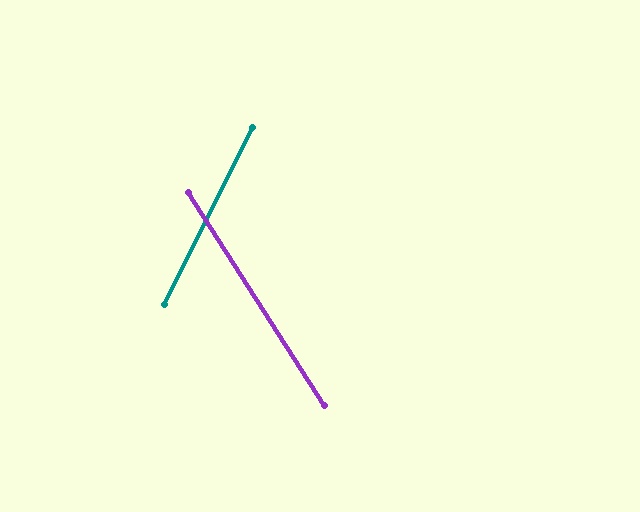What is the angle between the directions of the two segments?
Approximately 59 degrees.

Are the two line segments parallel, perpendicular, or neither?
Neither parallel nor perpendicular — they differ by about 59°.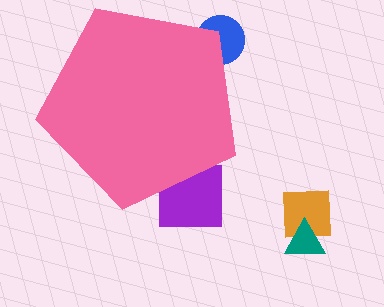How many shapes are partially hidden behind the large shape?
2 shapes are partially hidden.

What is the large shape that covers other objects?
A pink pentagon.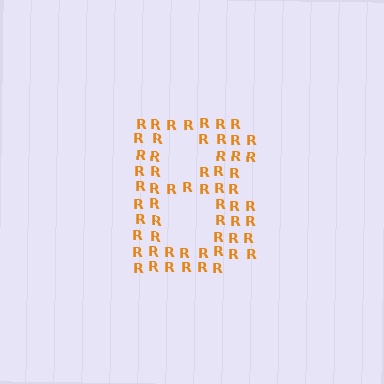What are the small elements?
The small elements are letter R's.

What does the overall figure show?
The overall figure shows the letter B.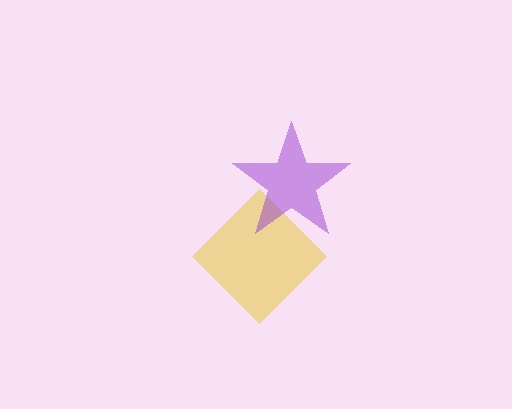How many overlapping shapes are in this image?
There are 2 overlapping shapes in the image.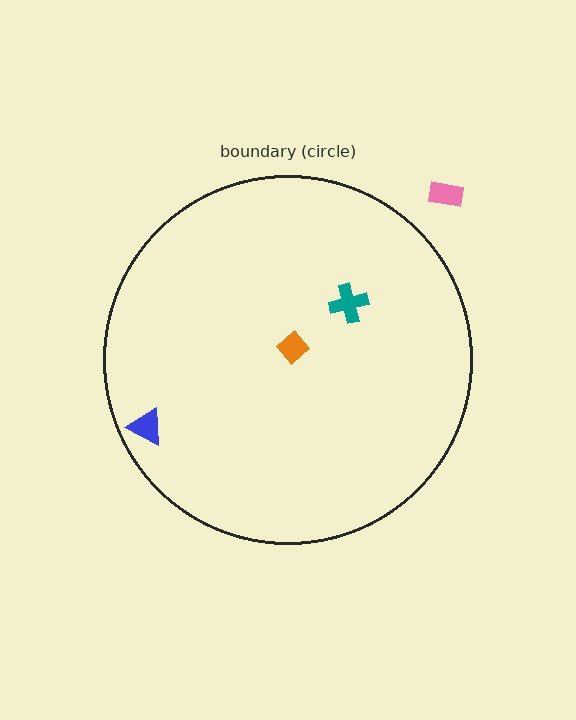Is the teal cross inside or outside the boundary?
Inside.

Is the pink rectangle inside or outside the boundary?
Outside.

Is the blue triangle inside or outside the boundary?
Inside.